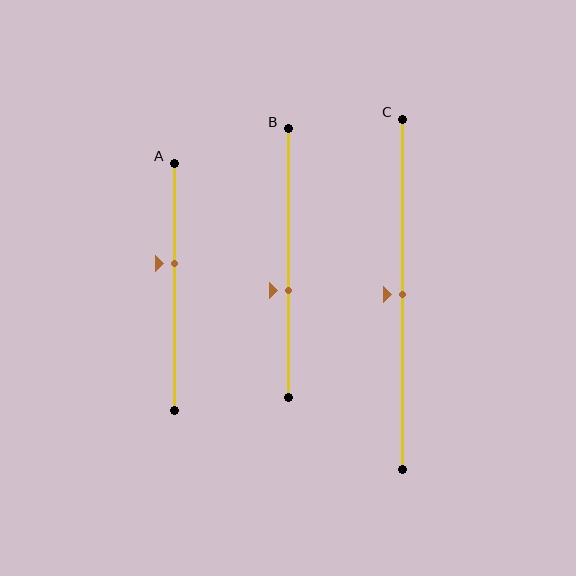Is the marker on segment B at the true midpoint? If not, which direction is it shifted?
No, the marker on segment B is shifted downward by about 10% of the segment length.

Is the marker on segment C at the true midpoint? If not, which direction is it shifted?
Yes, the marker on segment C is at the true midpoint.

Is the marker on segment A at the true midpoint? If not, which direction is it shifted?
No, the marker on segment A is shifted upward by about 10% of the segment length.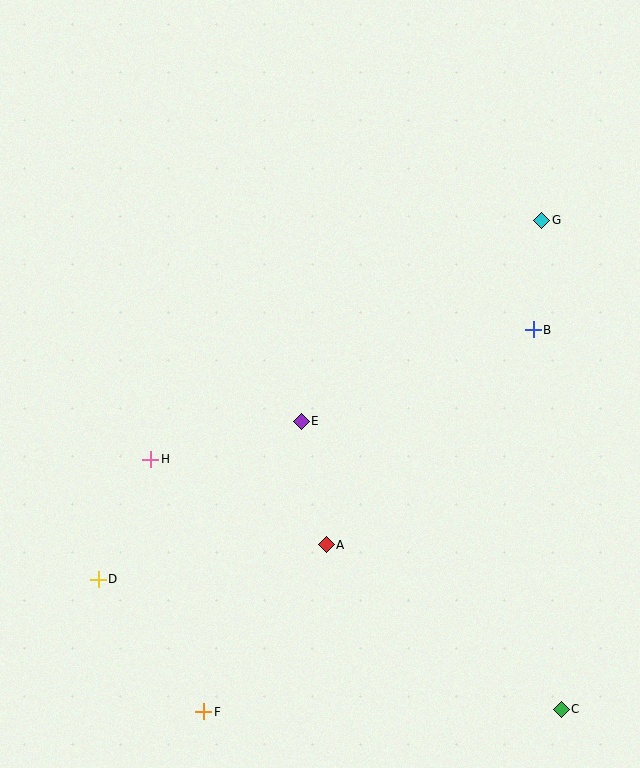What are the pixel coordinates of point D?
Point D is at (98, 579).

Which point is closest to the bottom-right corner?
Point C is closest to the bottom-right corner.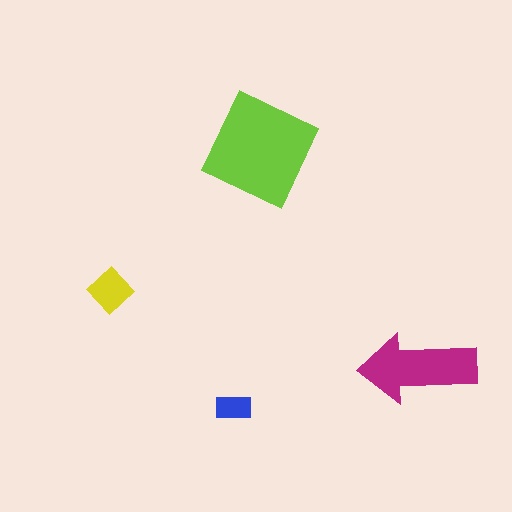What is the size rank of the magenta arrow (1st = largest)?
2nd.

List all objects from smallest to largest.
The blue rectangle, the yellow diamond, the magenta arrow, the lime square.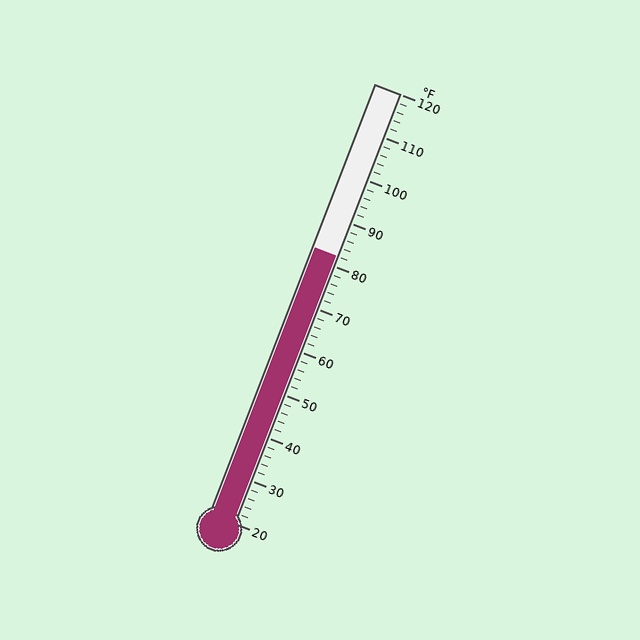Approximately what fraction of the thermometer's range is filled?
The thermometer is filled to approximately 60% of its range.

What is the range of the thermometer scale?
The thermometer scale ranges from 20°F to 120°F.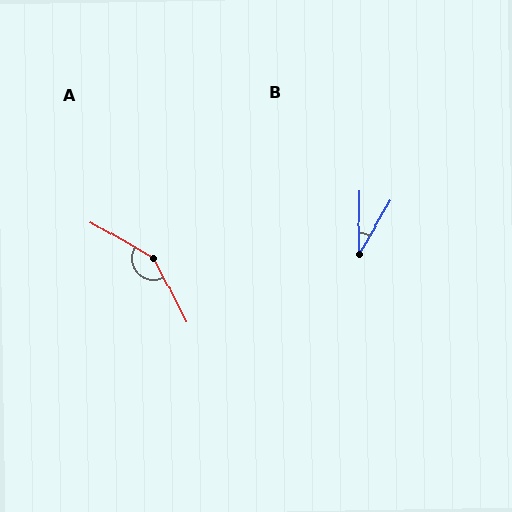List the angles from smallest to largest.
B (30°), A (147°).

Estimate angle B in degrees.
Approximately 30 degrees.